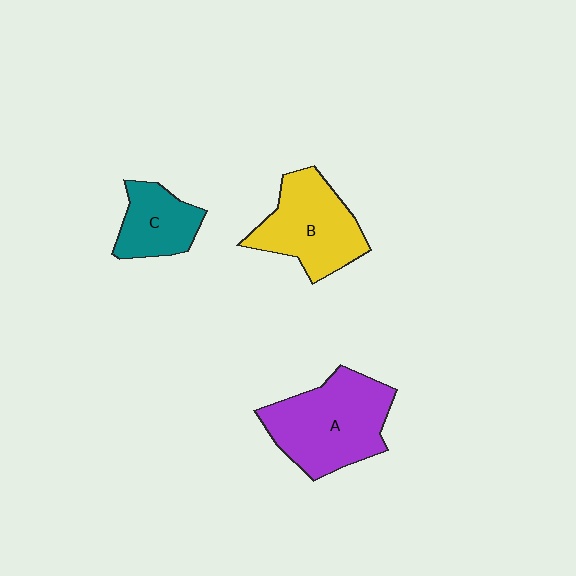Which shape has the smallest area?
Shape C (teal).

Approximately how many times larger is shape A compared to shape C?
Approximately 1.9 times.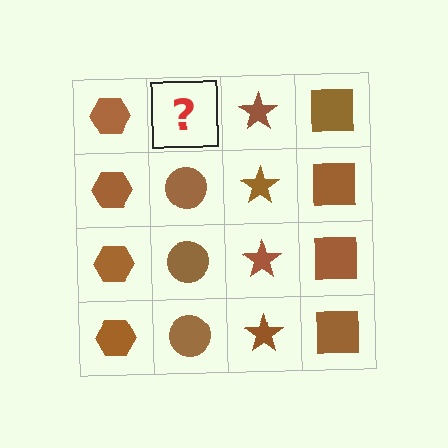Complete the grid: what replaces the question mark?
The question mark should be replaced with a brown circle.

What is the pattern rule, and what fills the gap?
The rule is that each column has a consistent shape. The gap should be filled with a brown circle.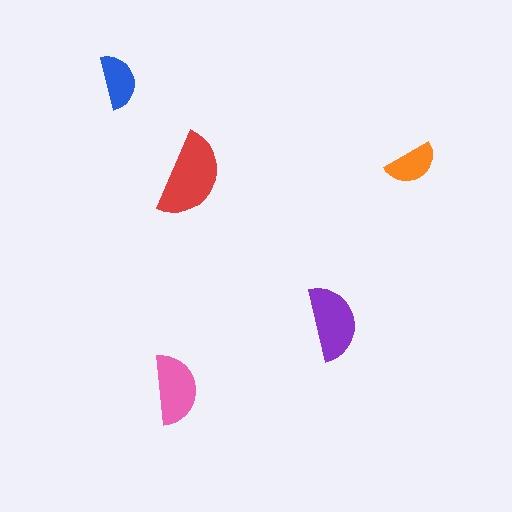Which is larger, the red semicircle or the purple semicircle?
The red one.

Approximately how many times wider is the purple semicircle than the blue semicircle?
About 1.5 times wider.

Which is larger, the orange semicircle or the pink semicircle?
The pink one.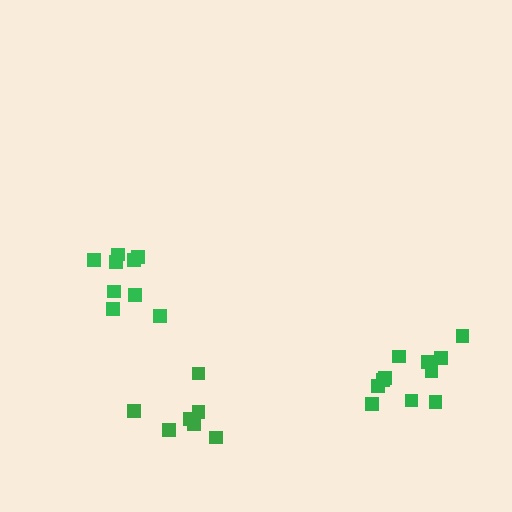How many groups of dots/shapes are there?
There are 3 groups.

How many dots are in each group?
Group 1: 9 dots, Group 2: 7 dots, Group 3: 11 dots (27 total).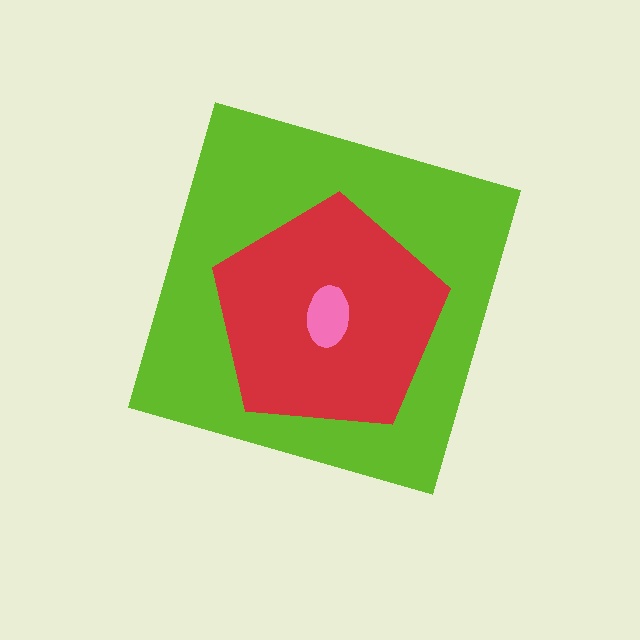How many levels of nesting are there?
3.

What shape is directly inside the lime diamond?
The red pentagon.